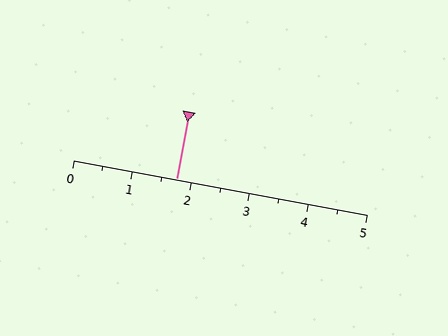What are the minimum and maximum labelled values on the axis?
The axis runs from 0 to 5.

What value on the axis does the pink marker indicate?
The marker indicates approximately 1.8.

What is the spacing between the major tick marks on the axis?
The major ticks are spaced 1 apart.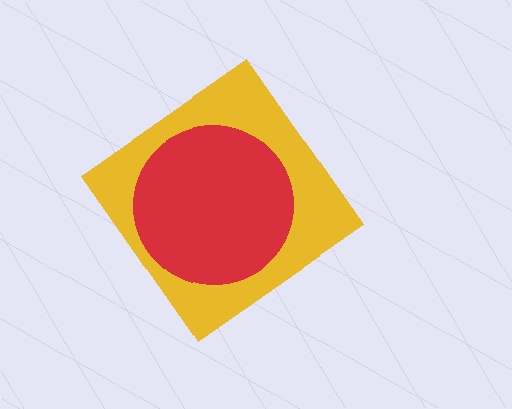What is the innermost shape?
The red circle.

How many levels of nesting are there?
2.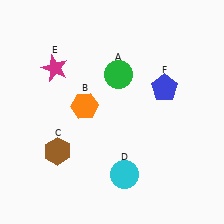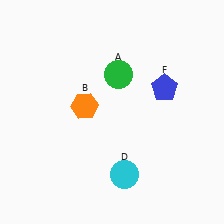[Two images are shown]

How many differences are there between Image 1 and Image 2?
There are 2 differences between the two images.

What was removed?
The brown hexagon (C), the magenta star (E) were removed in Image 2.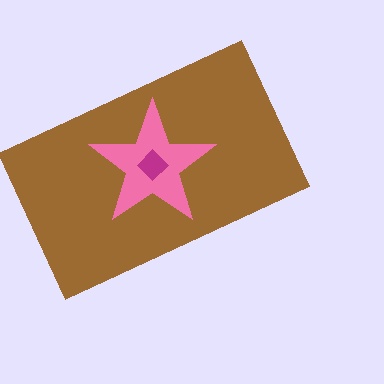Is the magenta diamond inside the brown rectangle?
Yes.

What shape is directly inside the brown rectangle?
The pink star.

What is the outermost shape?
The brown rectangle.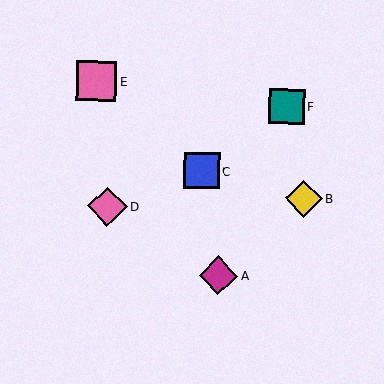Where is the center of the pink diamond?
The center of the pink diamond is at (107, 207).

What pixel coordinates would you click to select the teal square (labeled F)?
Click at (287, 106) to select the teal square F.